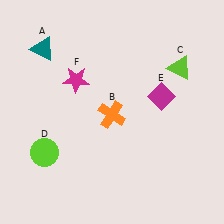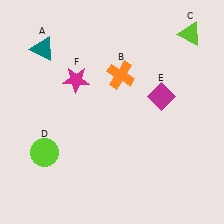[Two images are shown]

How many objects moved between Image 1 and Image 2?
2 objects moved between the two images.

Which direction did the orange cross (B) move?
The orange cross (B) moved up.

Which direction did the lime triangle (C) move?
The lime triangle (C) moved up.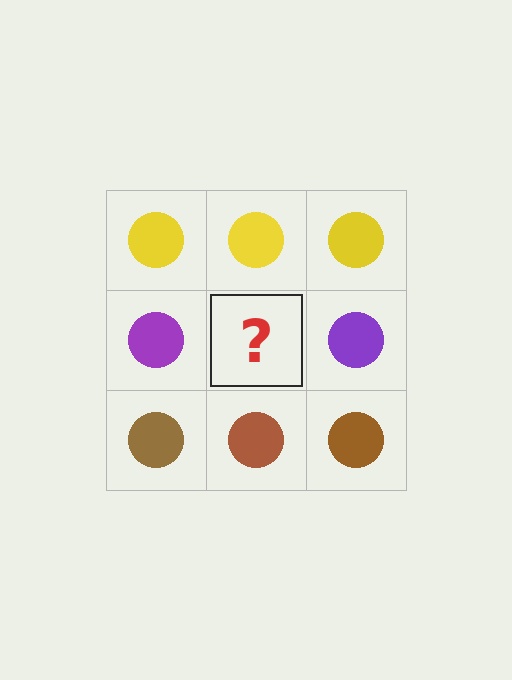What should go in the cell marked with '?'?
The missing cell should contain a purple circle.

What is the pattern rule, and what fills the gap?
The rule is that each row has a consistent color. The gap should be filled with a purple circle.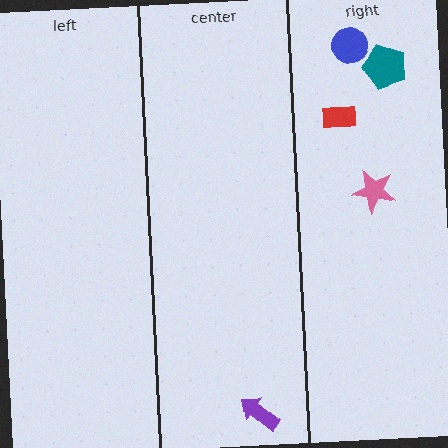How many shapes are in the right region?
4.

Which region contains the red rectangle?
The right region.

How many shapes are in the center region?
1.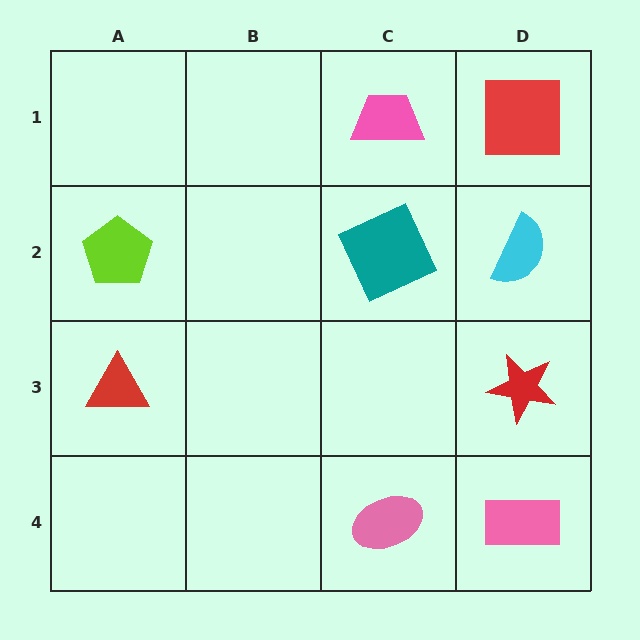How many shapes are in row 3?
2 shapes.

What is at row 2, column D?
A cyan semicircle.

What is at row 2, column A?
A lime pentagon.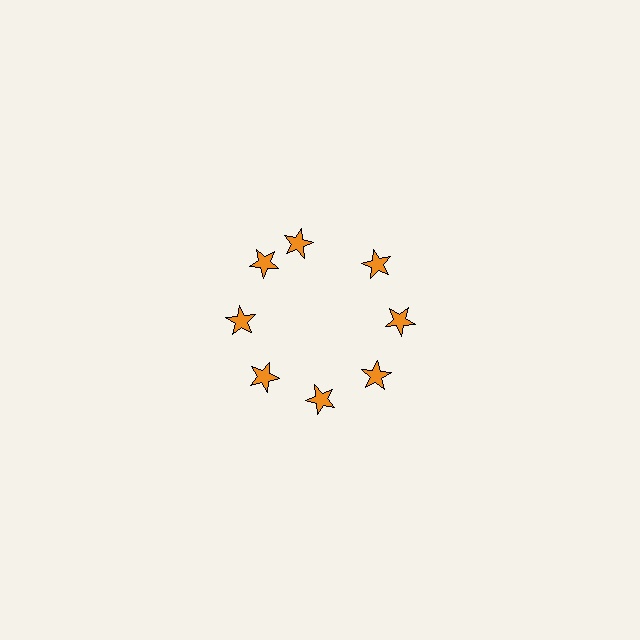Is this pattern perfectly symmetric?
No. The 8 orange stars are arranged in a ring, but one element near the 12 o'clock position is rotated out of alignment along the ring, breaking the 8-fold rotational symmetry.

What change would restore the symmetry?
The symmetry would be restored by rotating it back into even spacing with its neighbors so that all 8 stars sit at equal angles and equal distance from the center.